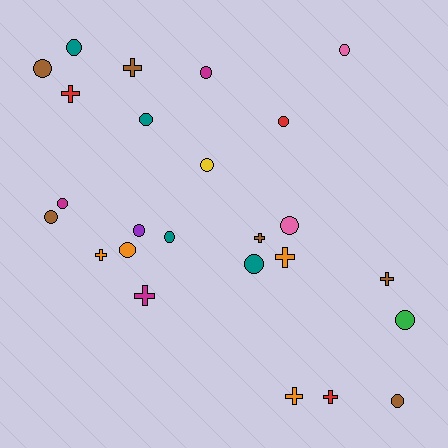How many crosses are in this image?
There are 9 crosses.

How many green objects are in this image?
There is 1 green object.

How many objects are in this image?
There are 25 objects.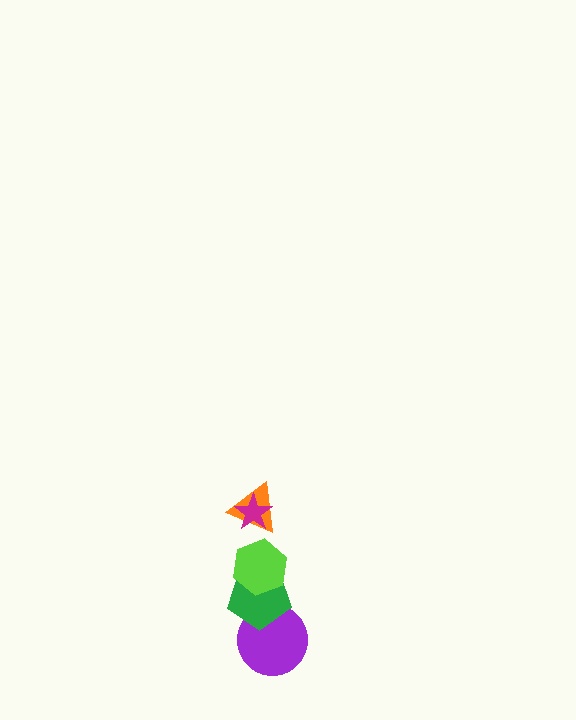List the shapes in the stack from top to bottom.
From top to bottom: the magenta star, the orange triangle, the lime hexagon, the green pentagon, the purple circle.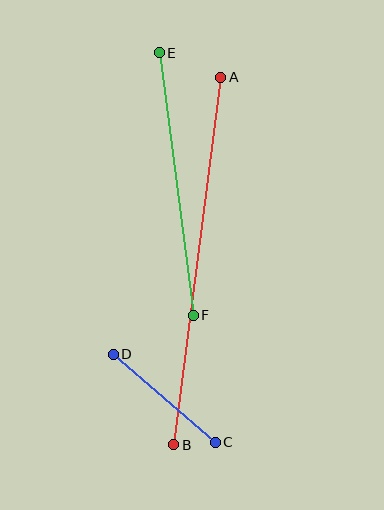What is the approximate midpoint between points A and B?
The midpoint is at approximately (197, 261) pixels.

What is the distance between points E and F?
The distance is approximately 264 pixels.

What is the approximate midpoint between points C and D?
The midpoint is at approximately (164, 398) pixels.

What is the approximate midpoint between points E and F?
The midpoint is at approximately (176, 184) pixels.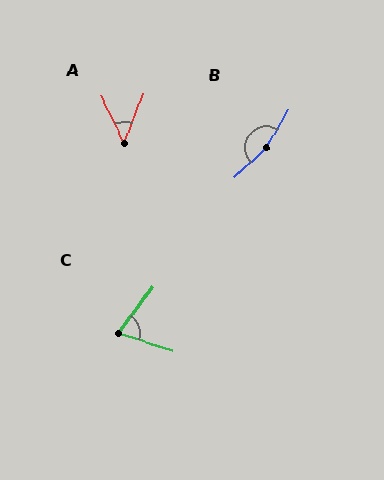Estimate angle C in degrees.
Approximately 71 degrees.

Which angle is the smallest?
A, at approximately 48 degrees.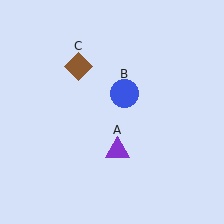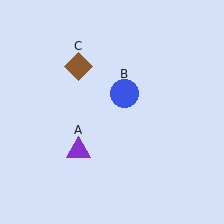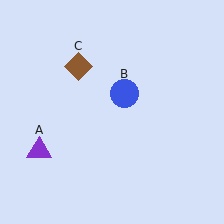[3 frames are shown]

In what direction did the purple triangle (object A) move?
The purple triangle (object A) moved left.